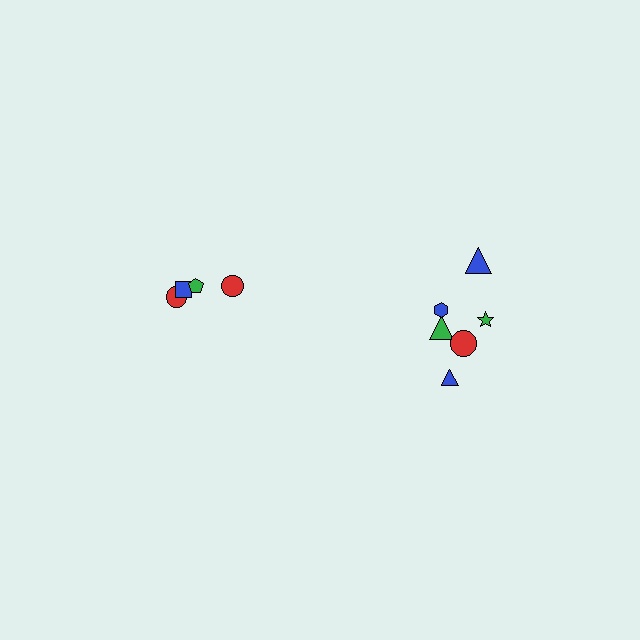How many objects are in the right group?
There are 6 objects.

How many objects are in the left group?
There are 4 objects.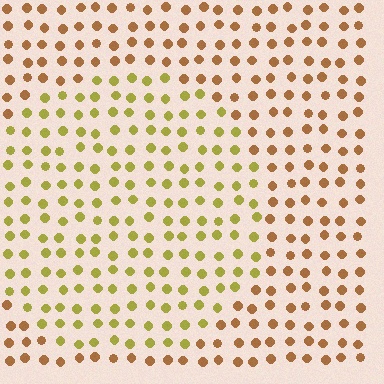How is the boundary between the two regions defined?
The boundary is defined purely by a slight shift in hue (about 36 degrees). Spacing, size, and orientation are identical on both sides.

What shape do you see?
I see a circle.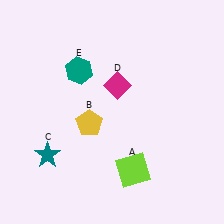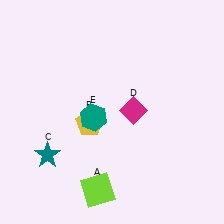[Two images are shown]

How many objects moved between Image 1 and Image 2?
3 objects moved between the two images.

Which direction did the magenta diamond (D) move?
The magenta diamond (D) moved down.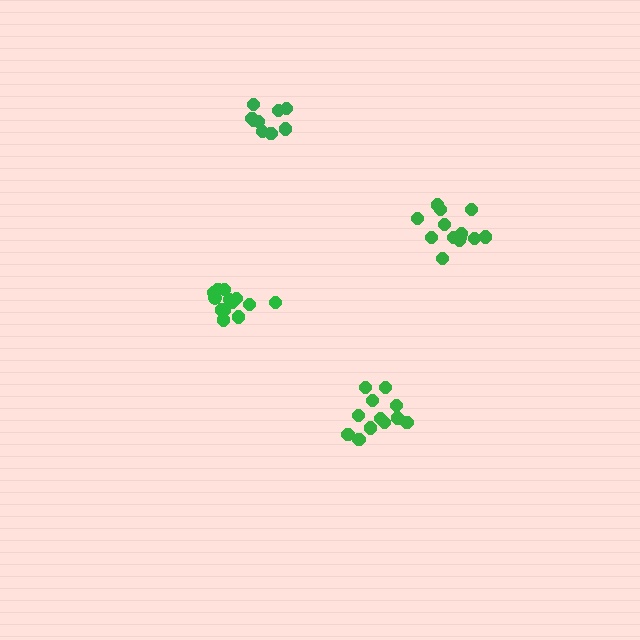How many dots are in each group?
Group 1: 13 dots, Group 2: 13 dots, Group 3: 9 dots, Group 4: 12 dots (47 total).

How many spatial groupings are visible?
There are 4 spatial groupings.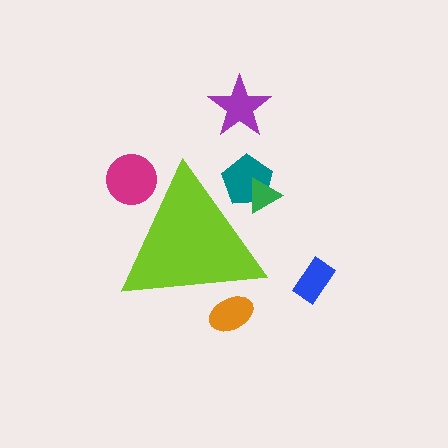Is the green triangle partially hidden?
Yes, the green triangle is partially hidden behind the lime triangle.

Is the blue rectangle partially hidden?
No, the blue rectangle is fully visible.